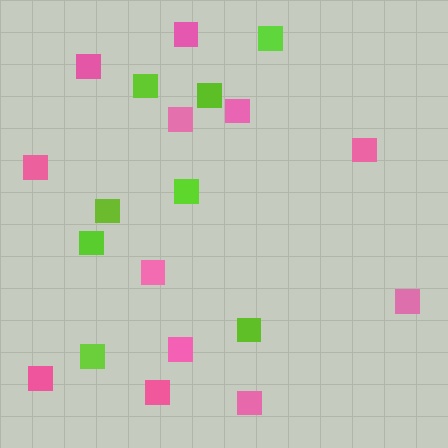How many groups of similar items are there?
There are 2 groups: one group of pink squares (12) and one group of lime squares (8).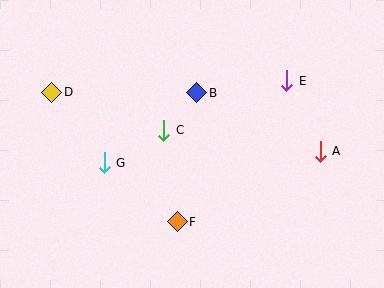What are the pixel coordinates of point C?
Point C is at (164, 130).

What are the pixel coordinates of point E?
Point E is at (287, 81).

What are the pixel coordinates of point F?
Point F is at (177, 222).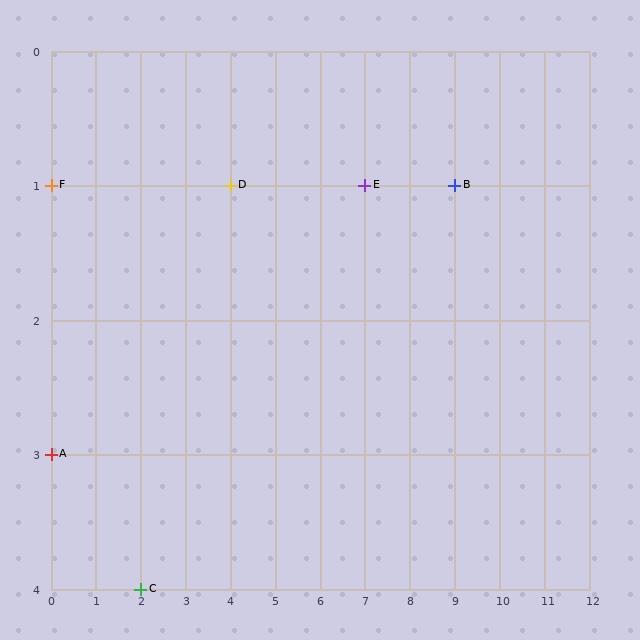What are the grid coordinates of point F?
Point F is at grid coordinates (0, 1).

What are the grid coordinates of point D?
Point D is at grid coordinates (4, 1).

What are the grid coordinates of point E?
Point E is at grid coordinates (7, 1).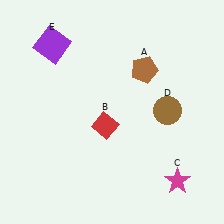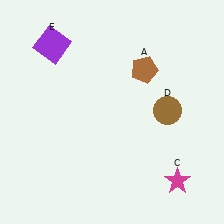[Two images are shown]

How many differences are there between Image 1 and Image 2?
There is 1 difference between the two images.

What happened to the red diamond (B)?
The red diamond (B) was removed in Image 2. It was in the bottom-left area of Image 1.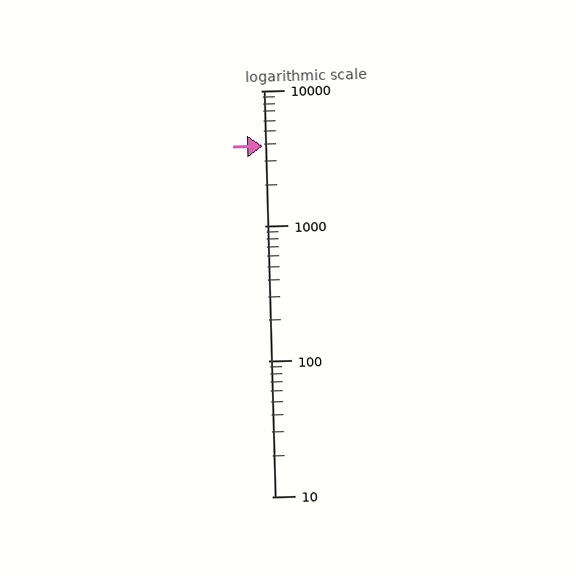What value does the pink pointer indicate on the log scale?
The pointer indicates approximately 3900.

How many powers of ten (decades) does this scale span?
The scale spans 3 decades, from 10 to 10000.